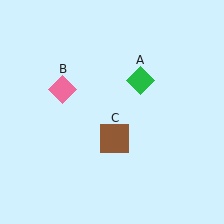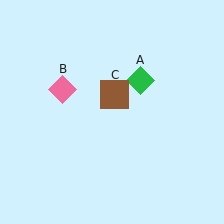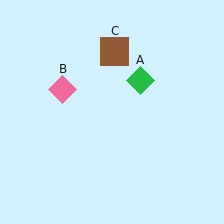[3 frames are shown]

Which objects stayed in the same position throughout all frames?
Green diamond (object A) and pink diamond (object B) remained stationary.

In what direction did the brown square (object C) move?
The brown square (object C) moved up.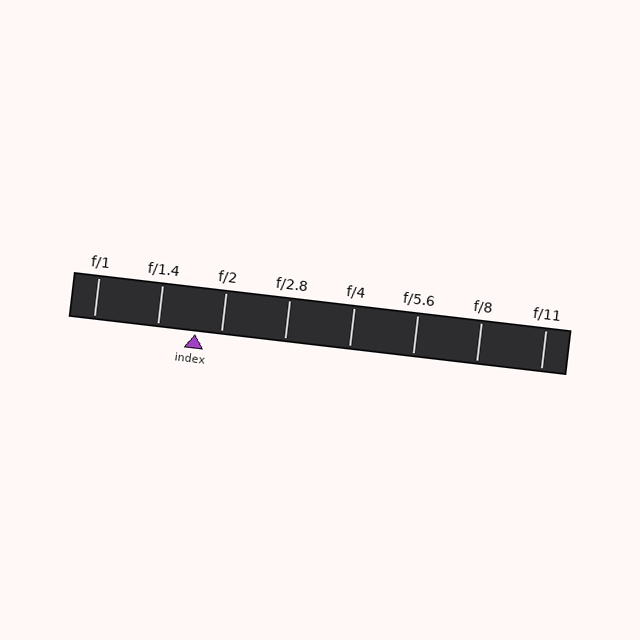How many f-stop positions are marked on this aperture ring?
There are 8 f-stop positions marked.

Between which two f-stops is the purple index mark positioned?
The index mark is between f/1.4 and f/2.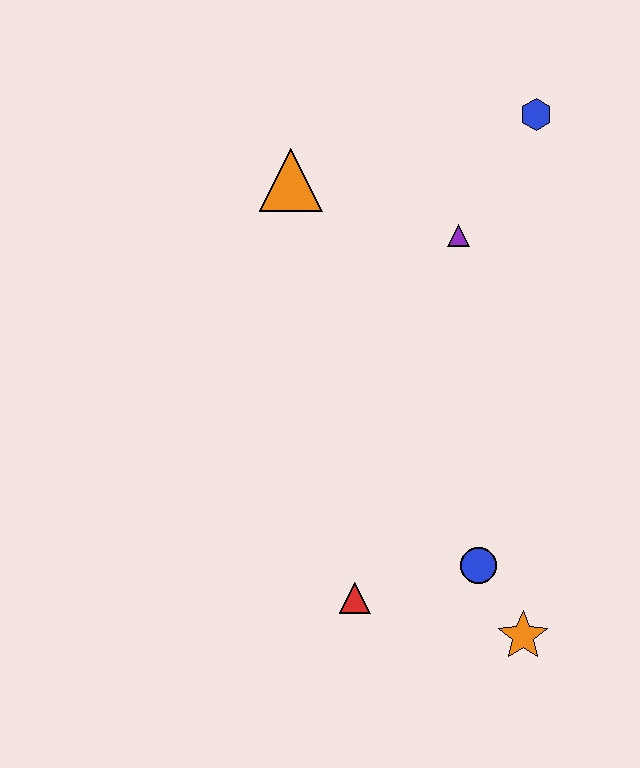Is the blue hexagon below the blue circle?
No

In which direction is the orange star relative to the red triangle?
The orange star is to the right of the red triangle.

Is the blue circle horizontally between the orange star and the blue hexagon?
No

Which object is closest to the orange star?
The blue circle is closest to the orange star.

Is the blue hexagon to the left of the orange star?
No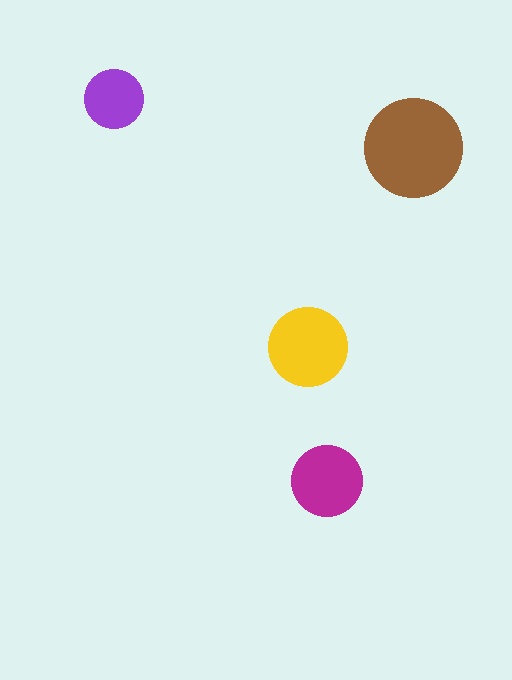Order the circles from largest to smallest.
the brown one, the yellow one, the magenta one, the purple one.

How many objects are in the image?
There are 4 objects in the image.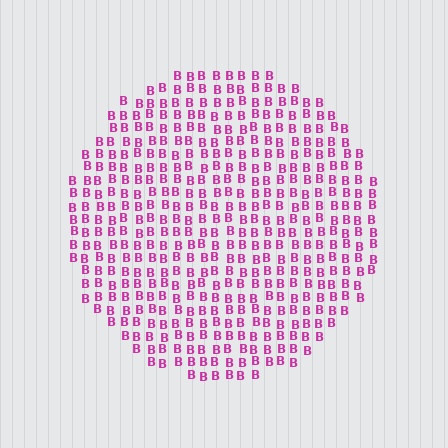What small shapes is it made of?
It is made of small letter B's.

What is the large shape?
The large shape is a circle.